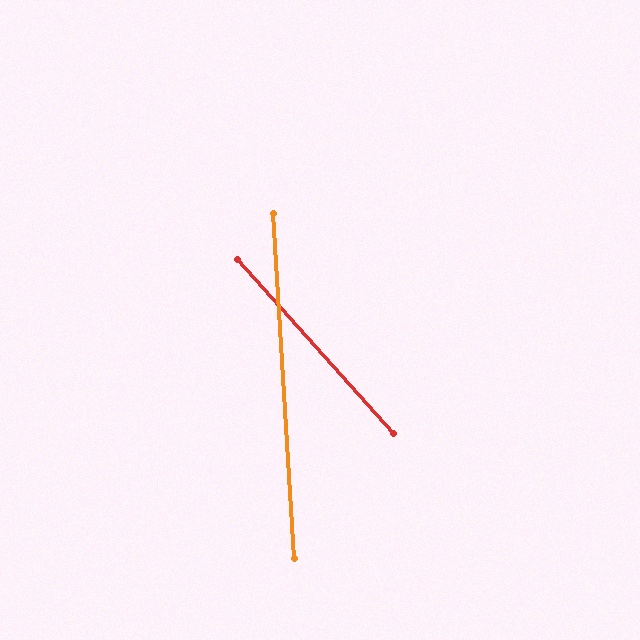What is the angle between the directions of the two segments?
Approximately 39 degrees.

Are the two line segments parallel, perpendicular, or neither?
Neither parallel nor perpendicular — they differ by about 39°.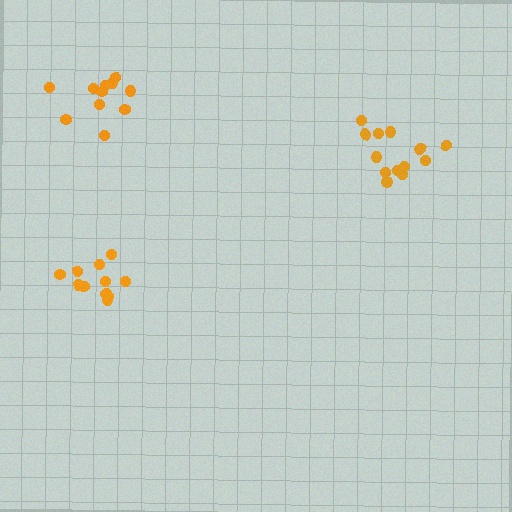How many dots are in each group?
Group 1: 11 dots, Group 2: 11 dots, Group 3: 14 dots (36 total).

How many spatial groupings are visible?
There are 3 spatial groupings.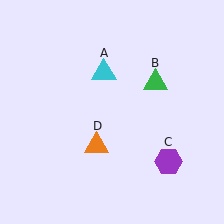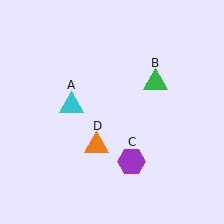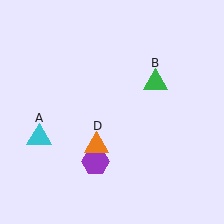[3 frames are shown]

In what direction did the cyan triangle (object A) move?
The cyan triangle (object A) moved down and to the left.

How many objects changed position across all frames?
2 objects changed position: cyan triangle (object A), purple hexagon (object C).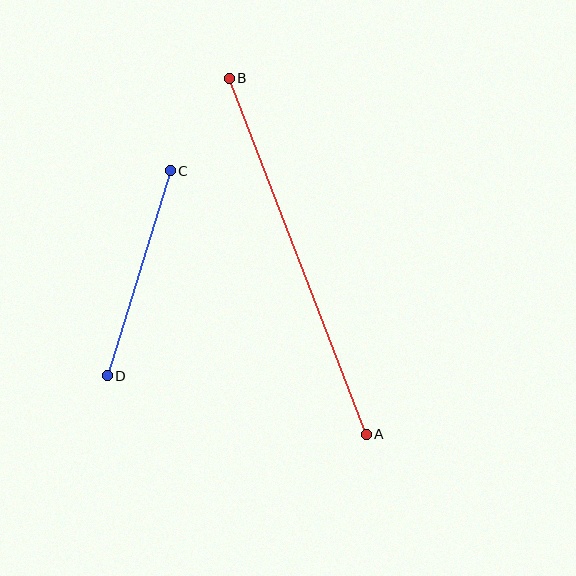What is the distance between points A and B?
The distance is approximately 381 pixels.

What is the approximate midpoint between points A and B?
The midpoint is at approximately (298, 256) pixels.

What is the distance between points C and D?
The distance is approximately 215 pixels.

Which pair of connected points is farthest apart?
Points A and B are farthest apart.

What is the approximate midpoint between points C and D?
The midpoint is at approximately (139, 273) pixels.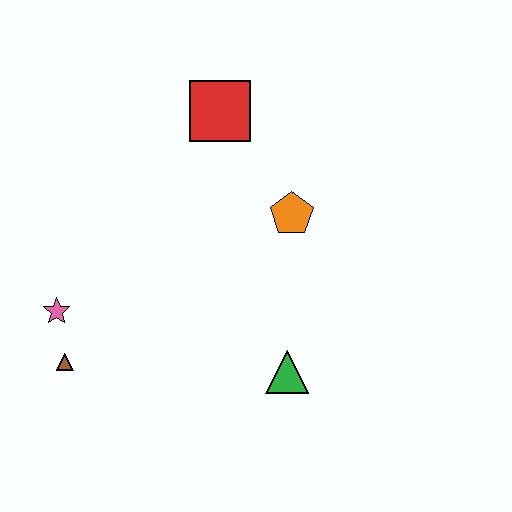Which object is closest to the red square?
The orange pentagon is closest to the red square.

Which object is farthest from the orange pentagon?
The brown triangle is farthest from the orange pentagon.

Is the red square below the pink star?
No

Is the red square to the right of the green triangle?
No